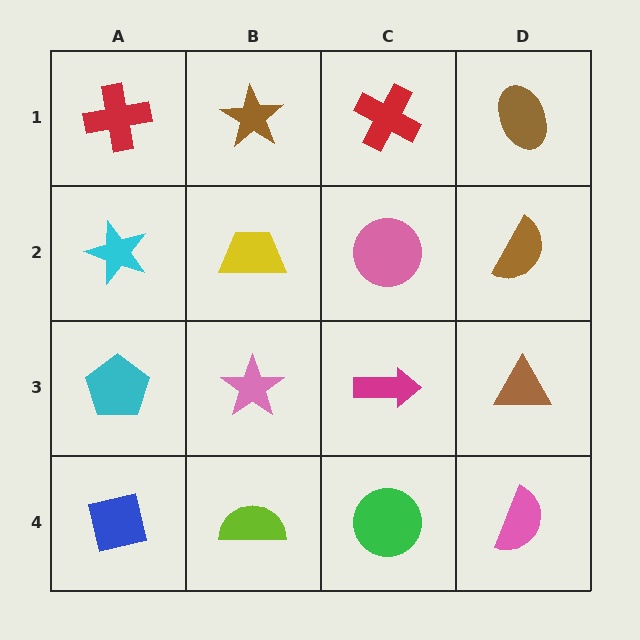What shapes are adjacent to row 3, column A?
A cyan star (row 2, column A), a blue square (row 4, column A), a pink star (row 3, column B).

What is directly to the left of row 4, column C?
A lime semicircle.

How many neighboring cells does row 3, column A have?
3.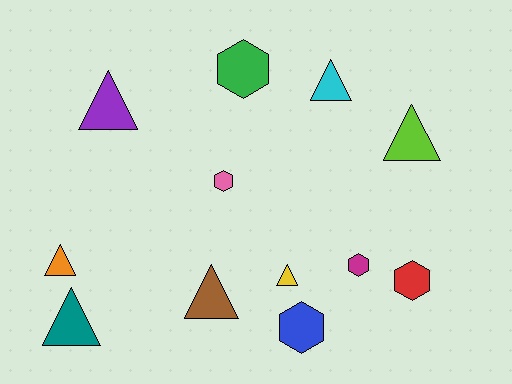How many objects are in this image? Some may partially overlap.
There are 12 objects.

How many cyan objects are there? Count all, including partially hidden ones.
There is 1 cyan object.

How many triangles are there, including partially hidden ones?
There are 7 triangles.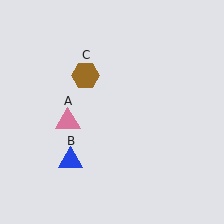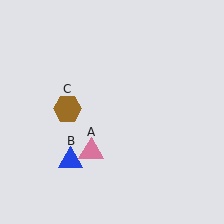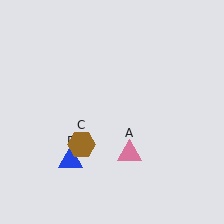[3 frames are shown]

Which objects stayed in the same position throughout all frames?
Blue triangle (object B) remained stationary.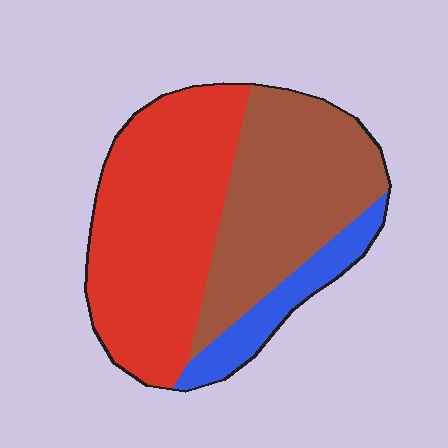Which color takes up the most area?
Red, at roughly 50%.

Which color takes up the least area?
Blue, at roughly 15%.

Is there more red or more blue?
Red.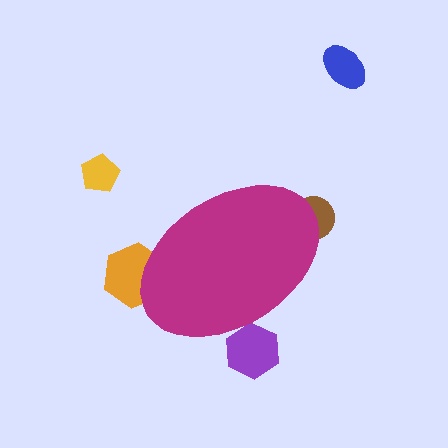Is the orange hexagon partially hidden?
Yes, the orange hexagon is partially hidden behind the magenta ellipse.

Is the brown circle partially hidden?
Yes, the brown circle is partially hidden behind the magenta ellipse.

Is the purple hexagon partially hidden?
Yes, the purple hexagon is partially hidden behind the magenta ellipse.